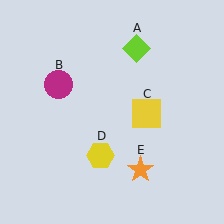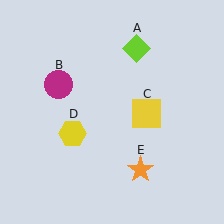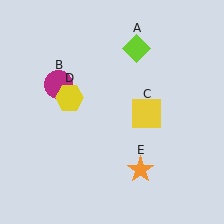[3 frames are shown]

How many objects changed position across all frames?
1 object changed position: yellow hexagon (object D).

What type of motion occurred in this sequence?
The yellow hexagon (object D) rotated clockwise around the center of the scene.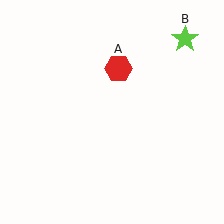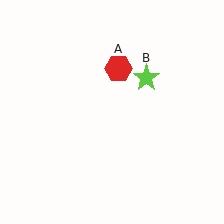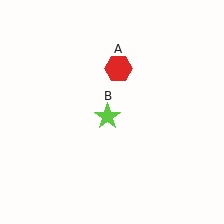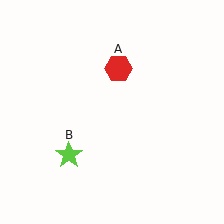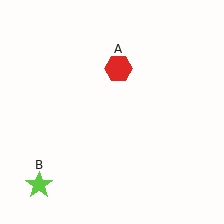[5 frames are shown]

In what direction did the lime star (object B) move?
The lime star (object B) moved down and to the left.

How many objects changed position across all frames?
1 object changed position: lime star (object B).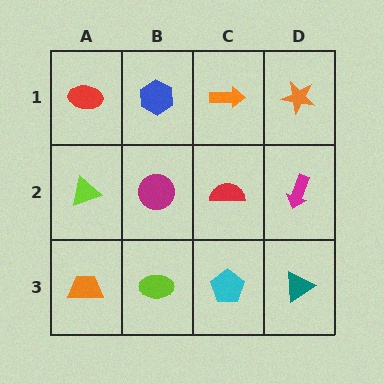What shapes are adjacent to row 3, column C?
A red semicircle (row 2, column C), a lime ellipse (row 3, column B), a teal triangle (row 3, column D).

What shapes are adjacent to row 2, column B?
A blue hexagon (row 1, column B), a lime ellipse (row 3, column B), a lime triangle (row 2, column A), a red semicircle (row 2, column C).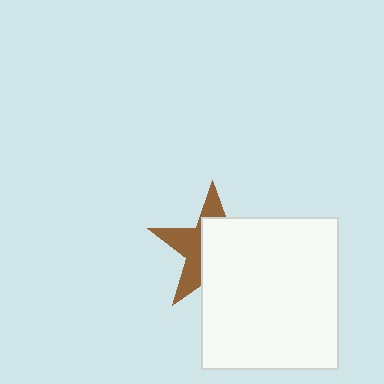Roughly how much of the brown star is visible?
A small part of it is visible (roughly 42%).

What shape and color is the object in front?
The object in front is a white rectangle.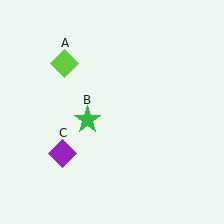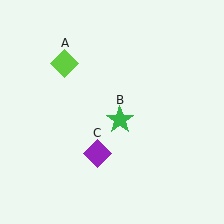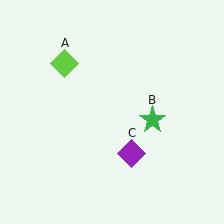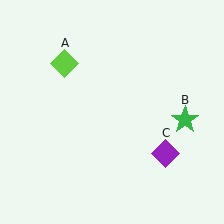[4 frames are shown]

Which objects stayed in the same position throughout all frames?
Lime diamond (object A) remained stationary.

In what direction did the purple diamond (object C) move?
The purple diamond (object C) moved right.